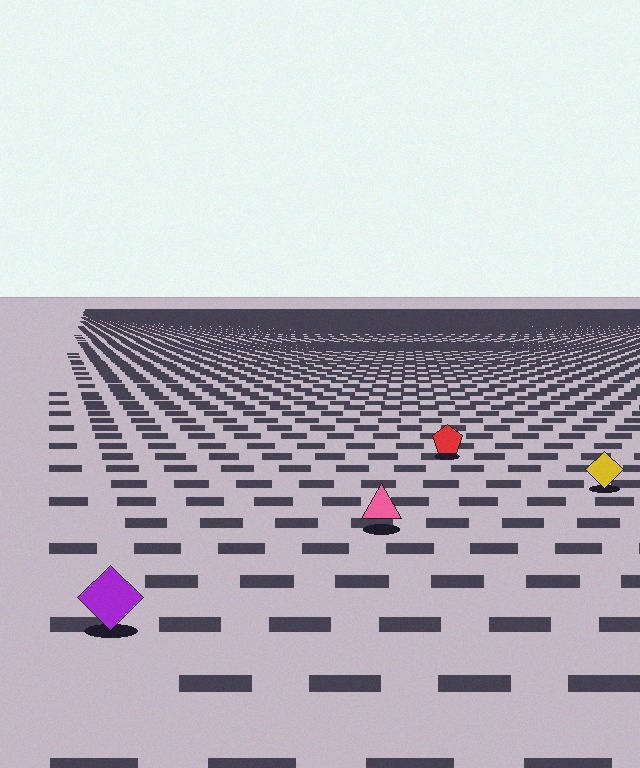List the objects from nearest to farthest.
From nearest to farthest: the purple diamond, the pink triangle, the yellow diamond, the red pentagon.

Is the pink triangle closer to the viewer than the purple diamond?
No. The purple diamond is closer — you can tell from the texture gradient: the ground texture is coarser near it.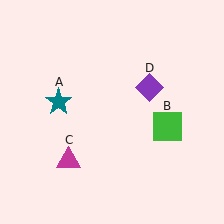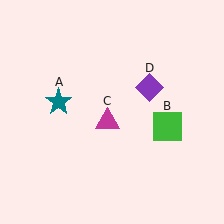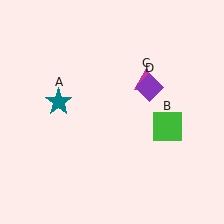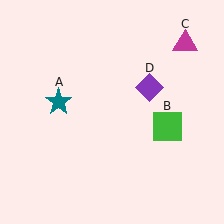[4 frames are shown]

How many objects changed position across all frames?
1 object changed position: magenta triangle (object C).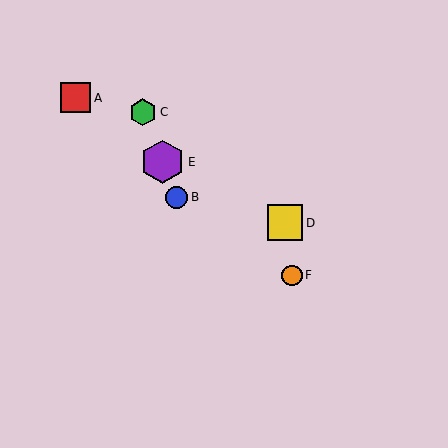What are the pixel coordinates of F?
Object F is at (292, 275).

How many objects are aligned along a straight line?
3 objects (B, C, E) are aligned along a straight line.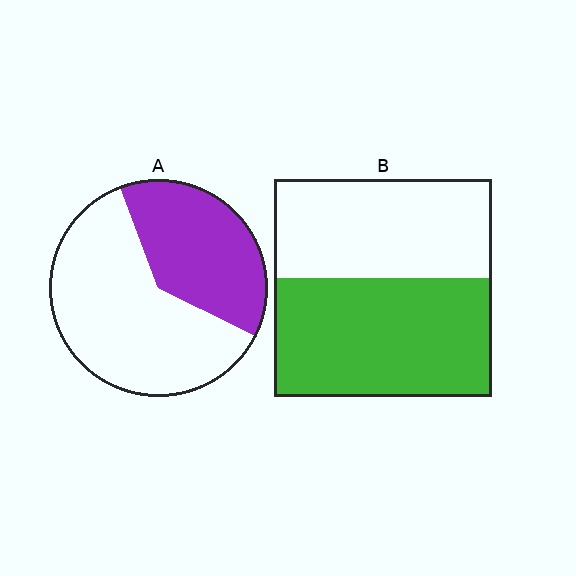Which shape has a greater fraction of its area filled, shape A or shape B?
Shape B.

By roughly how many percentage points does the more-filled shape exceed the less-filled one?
By roughly 15 percentage points (B over A).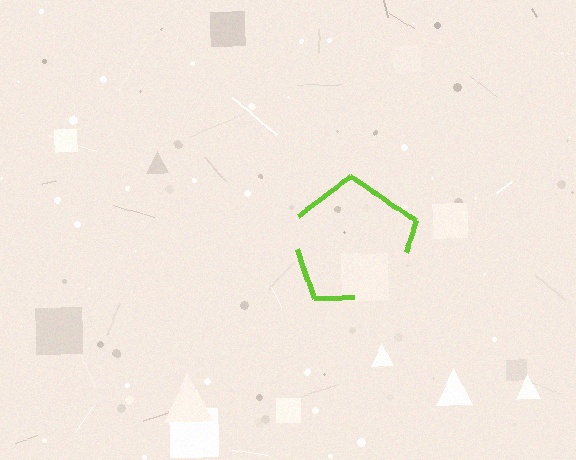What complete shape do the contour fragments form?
The contour fragments form a pentagon.